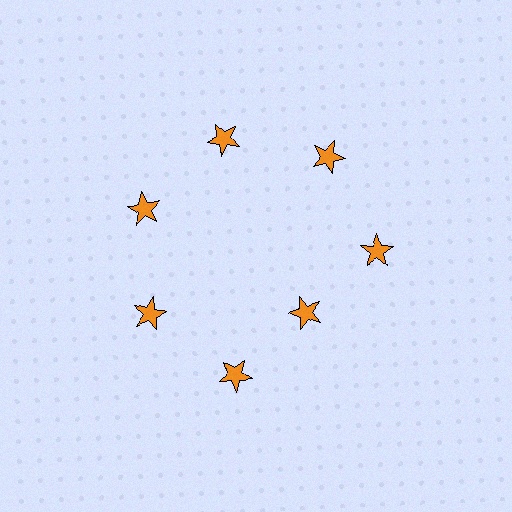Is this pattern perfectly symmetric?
No. The 7 orange stars are arranged in a ring, but one element near the 5 o'clock position is pulled inward toward the center, breaking the 7-fold rotational symmetry.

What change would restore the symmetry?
The symmetry would be restored by moving it outward, back onto the ring so that all 7 stars sit at equal angles and equal distance from the center.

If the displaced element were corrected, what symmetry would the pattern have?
It would have 7-fold rotational symmetry — the pattern would map onto itself every 51 degrees.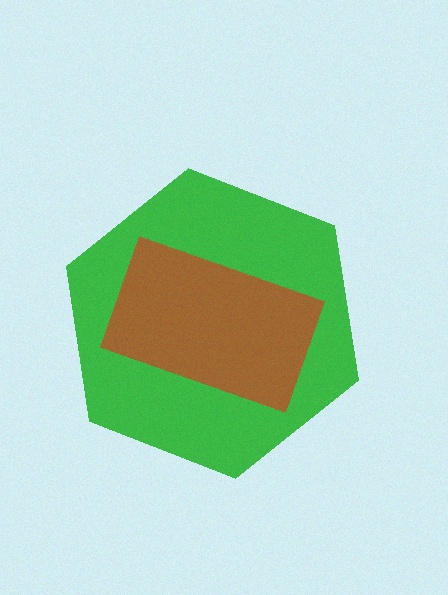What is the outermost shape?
The green hexagon.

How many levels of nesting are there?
2.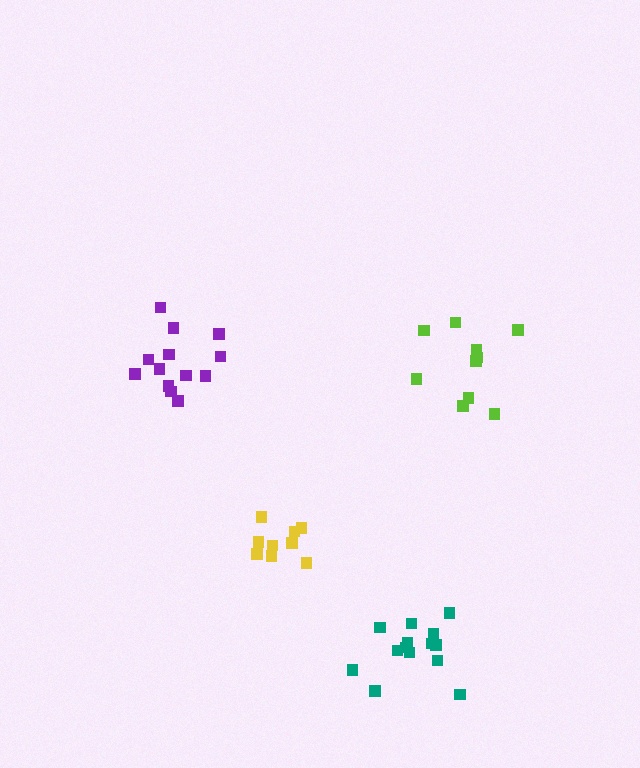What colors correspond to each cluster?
The clusters are colored: teal, lime, purple, yellow.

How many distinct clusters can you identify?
There are 4 distinct clusters.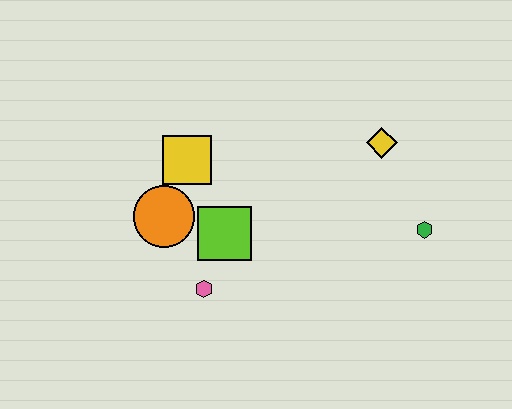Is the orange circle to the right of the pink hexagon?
No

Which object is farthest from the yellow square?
The green hexagon is farthest from the yellow square.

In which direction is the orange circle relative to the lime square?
The orange circle is to the left of the lime square.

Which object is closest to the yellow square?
The orange circle is closest to the yellow square.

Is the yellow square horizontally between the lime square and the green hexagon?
No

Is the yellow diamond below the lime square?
No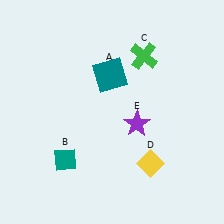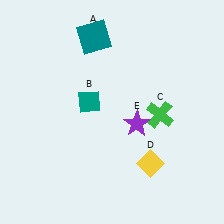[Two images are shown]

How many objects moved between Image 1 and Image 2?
3 objects moved between the two images.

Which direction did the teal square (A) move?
The teal square (A) moved up.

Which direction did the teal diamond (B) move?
The teal diamond (B) moved up.